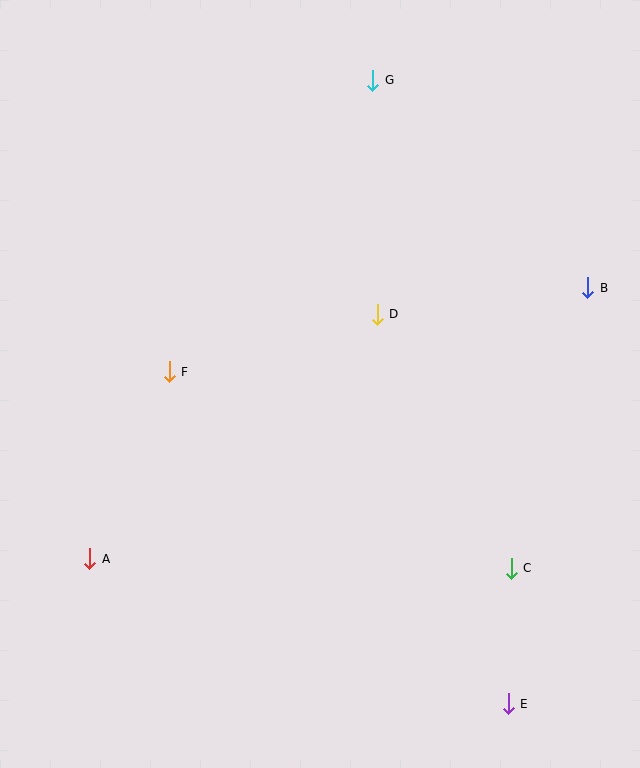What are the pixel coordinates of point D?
Point D is at (377, 314).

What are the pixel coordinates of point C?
Point C is at (511, 568).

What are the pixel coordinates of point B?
Point B is at (588, 288).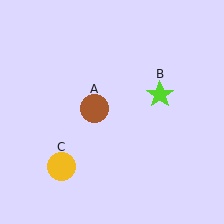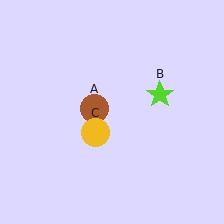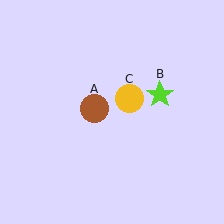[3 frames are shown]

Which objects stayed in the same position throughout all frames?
Brown circle (object A) and lime star (object B) remained stationary.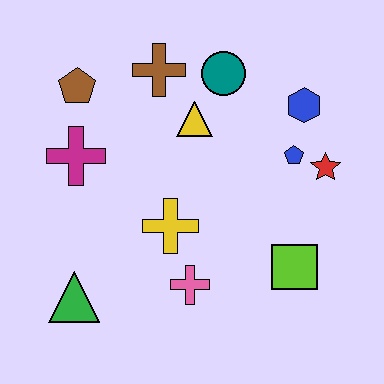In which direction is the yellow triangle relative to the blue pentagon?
The yellow triangle is to the left of the blue pentagon.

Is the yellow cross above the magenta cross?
No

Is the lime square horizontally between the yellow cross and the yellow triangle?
No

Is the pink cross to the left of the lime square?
Yes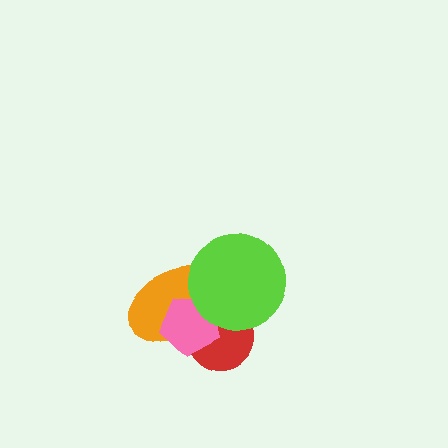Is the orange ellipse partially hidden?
Yes, it is partially covered by another shape.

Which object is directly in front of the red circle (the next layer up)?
The orange ellipse is directly in front of the red circle.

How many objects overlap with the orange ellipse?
3 objects overlap with the orange ellipse.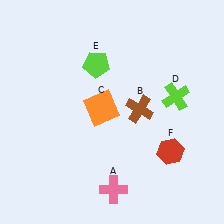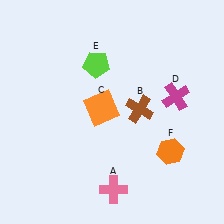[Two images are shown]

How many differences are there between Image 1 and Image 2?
There are 2 differences between the two images.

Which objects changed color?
D changed from lime to magenta. F changed from red to orange.